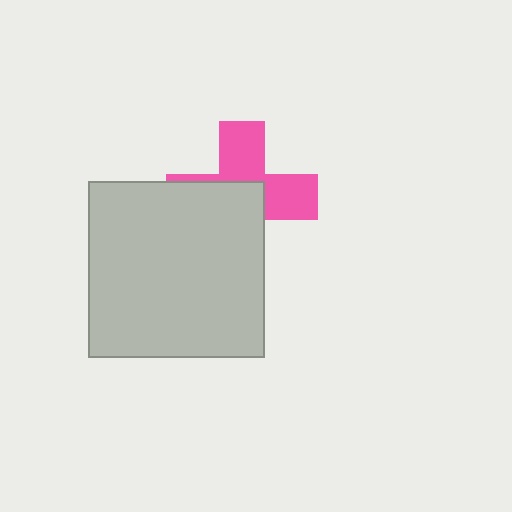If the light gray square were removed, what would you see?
You would see the complete pink cross.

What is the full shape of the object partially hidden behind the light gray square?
The partially hidden object is a pink cross.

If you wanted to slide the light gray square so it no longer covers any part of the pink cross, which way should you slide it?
Slide it toward the lower-left — that is the most direct way to separate the two shapes.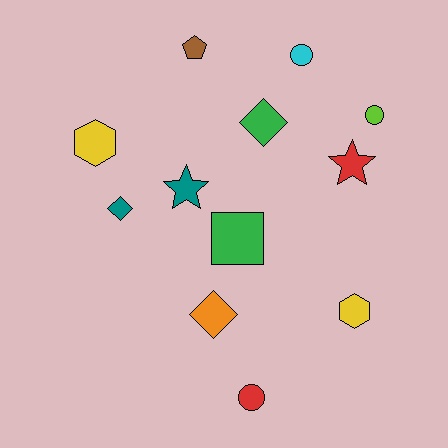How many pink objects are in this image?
There are no pink objects.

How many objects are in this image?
There are 12 objects.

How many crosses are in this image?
There are no crosses.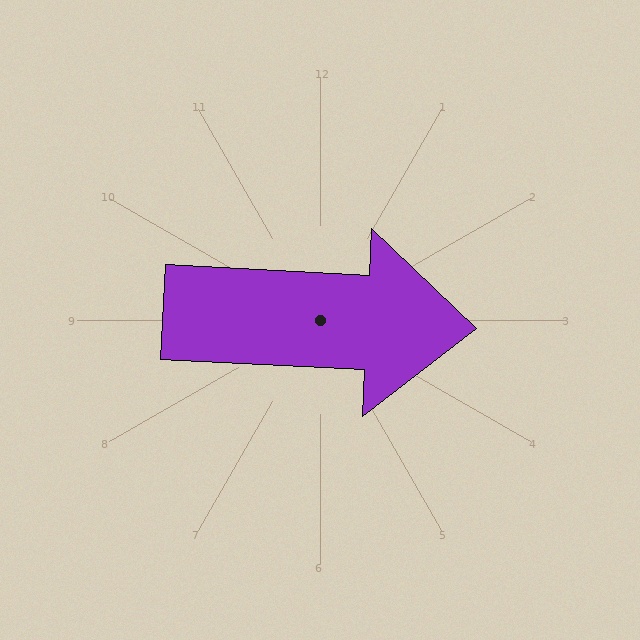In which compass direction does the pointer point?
East.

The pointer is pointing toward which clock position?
Roughly 3 o'clock.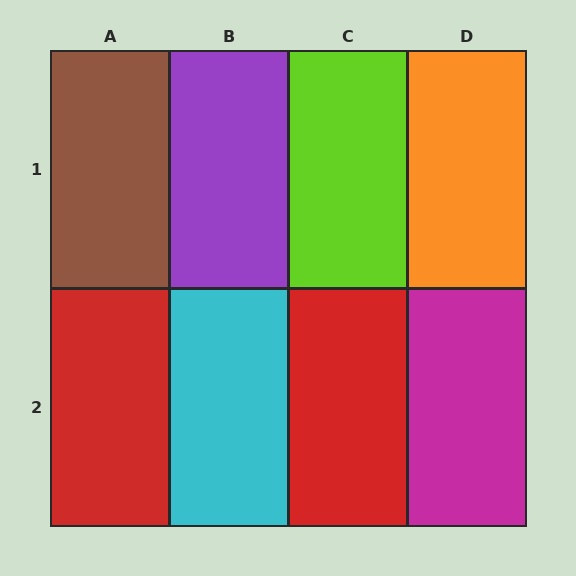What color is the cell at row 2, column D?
Magenta.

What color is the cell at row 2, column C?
Red.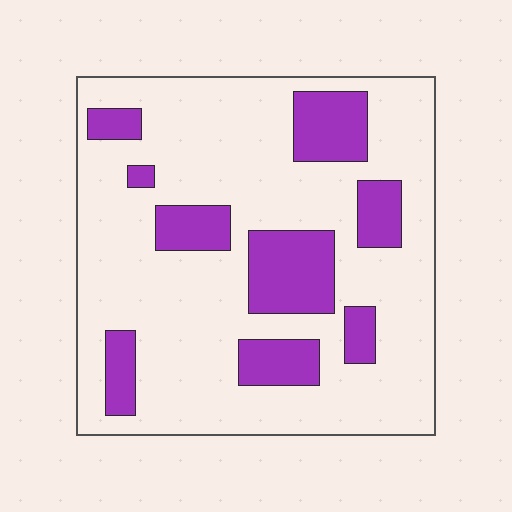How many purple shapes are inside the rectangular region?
9.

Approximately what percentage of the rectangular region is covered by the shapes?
Approximately 25%.